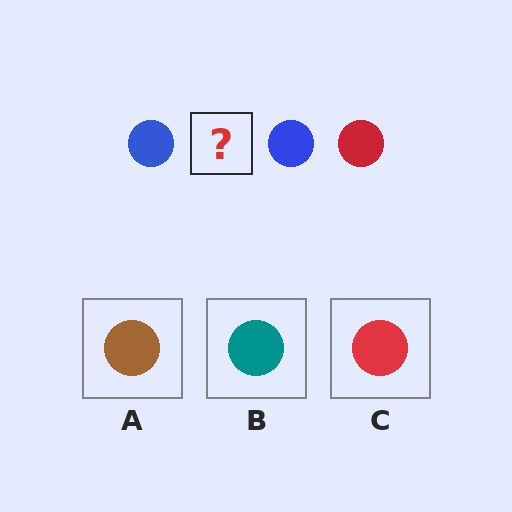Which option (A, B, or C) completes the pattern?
C.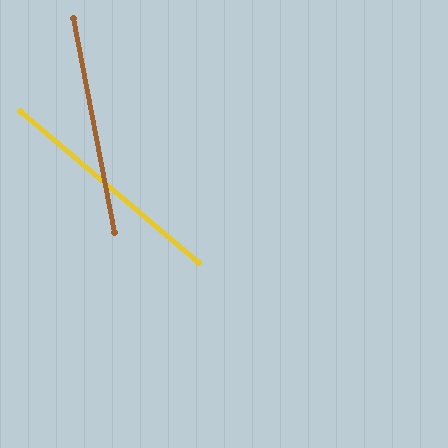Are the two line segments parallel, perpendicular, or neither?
Neither parallel nor perpendicular — they differ by about 39°.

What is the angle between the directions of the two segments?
Approximately 39 degrees.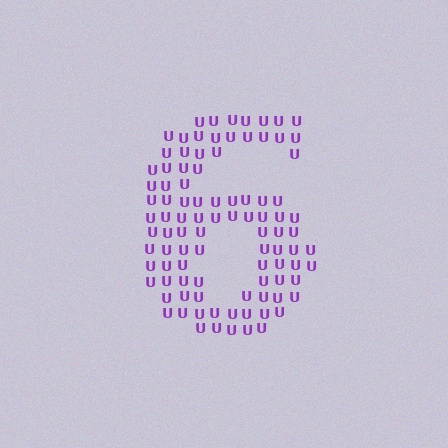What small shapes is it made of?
It is made of small letter U's.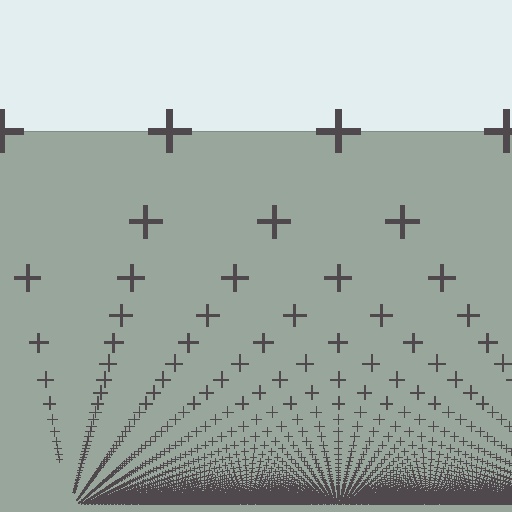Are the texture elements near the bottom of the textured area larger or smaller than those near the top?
Smaller. The gradient is inverted — elements near the bottom are smaller and denser.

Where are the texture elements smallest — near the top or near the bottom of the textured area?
Near the bottom.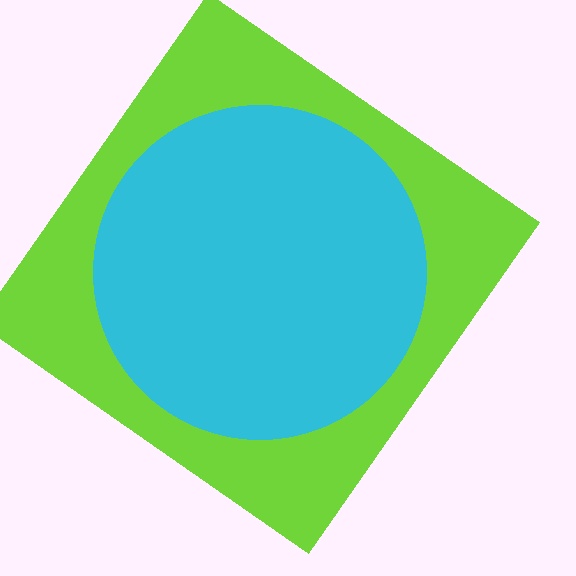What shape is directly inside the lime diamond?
The cyan circle.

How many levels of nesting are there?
2.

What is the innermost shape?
The cyan circle.